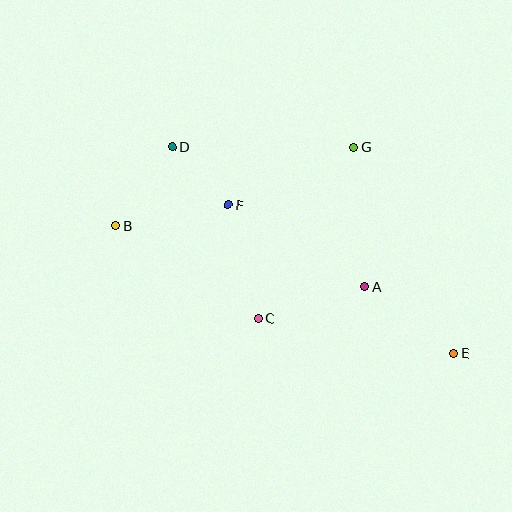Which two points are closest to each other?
Points D and F are closest to each other.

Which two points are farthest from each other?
Points B and E are farthest from each other.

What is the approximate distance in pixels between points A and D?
The distance between A and D is approximately 237 pixels.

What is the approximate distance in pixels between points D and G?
The distance between D and G is approximately 181 pixels.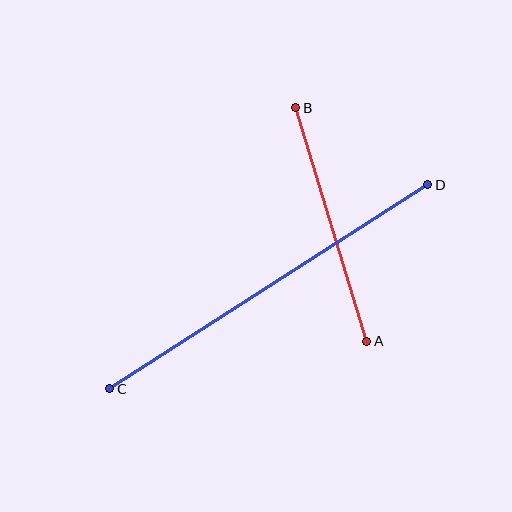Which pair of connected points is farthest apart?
Points C and D are farthest apart.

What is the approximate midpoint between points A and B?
The midpoint is at approximately (331, 224) pixels.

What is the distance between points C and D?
The distance is approximately 378 pixels.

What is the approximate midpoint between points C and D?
The midpoint is at approximately (269, 287) pixels.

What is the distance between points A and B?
The distance is approximately 244 pixels.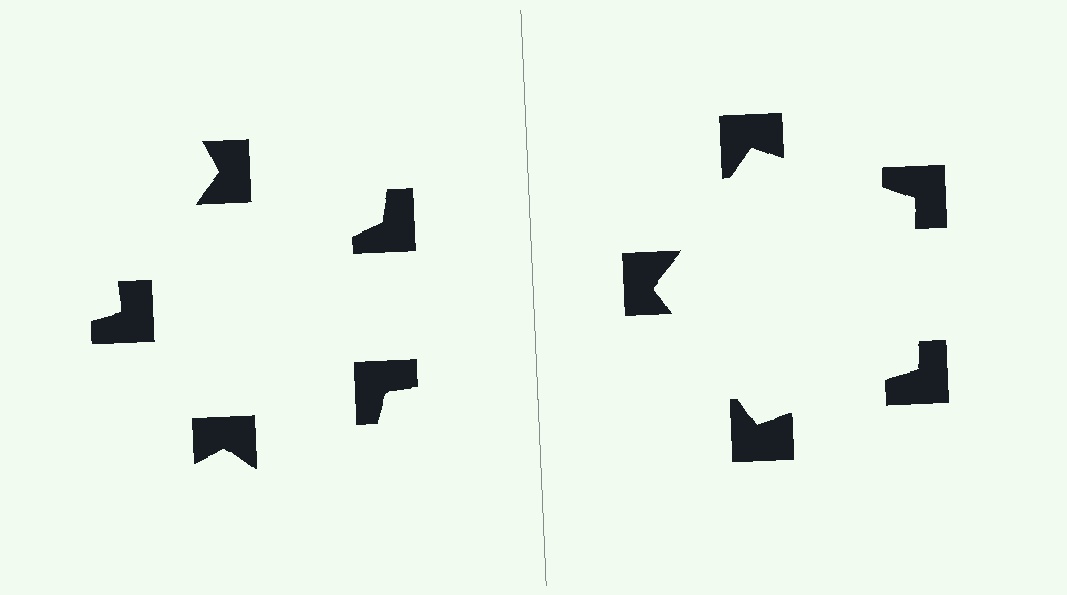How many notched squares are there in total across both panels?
10 — 5 on each side.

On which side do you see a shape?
An illusory pentagon appears on the right side. On the left side the wedge cuts are rotated, so no coherent shape forms.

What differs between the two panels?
The notched squares are positioned identically on both sides; only the wedge orientations differ. On the right they align to a pentagon; on the left they are misaligned.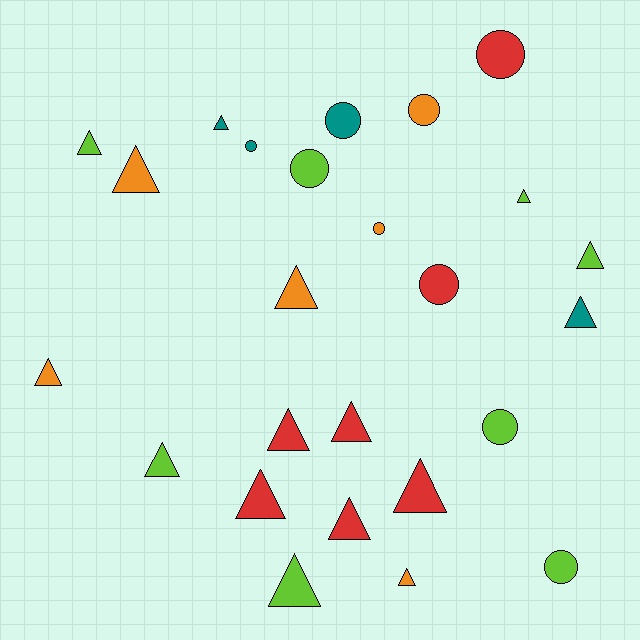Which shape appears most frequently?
Triangle, with 16 objects.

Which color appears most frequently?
Lime, with 8 objects.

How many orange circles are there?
There are 2 orange circles.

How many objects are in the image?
There are 25 objects.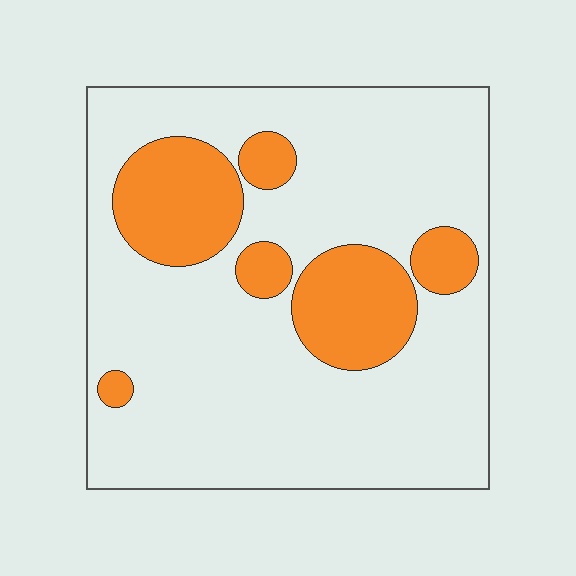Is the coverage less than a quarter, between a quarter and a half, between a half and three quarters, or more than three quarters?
Less than a quarter.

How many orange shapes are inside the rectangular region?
6.